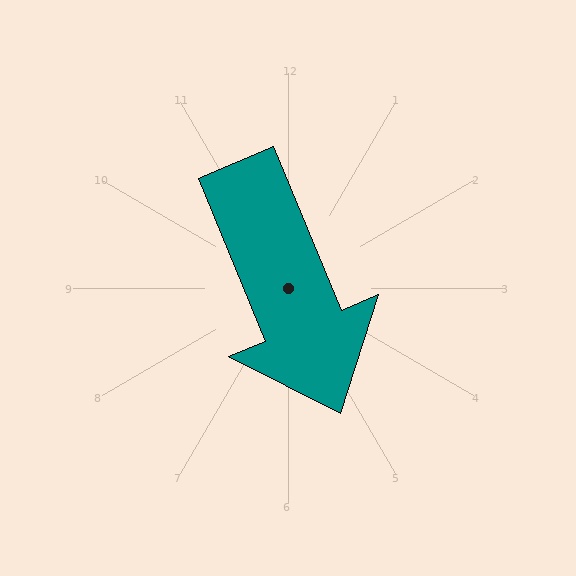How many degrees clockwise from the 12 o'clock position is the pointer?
Approximately 157 degrees.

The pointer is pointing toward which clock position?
Roughly 5 o'clock.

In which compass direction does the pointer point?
Southeast.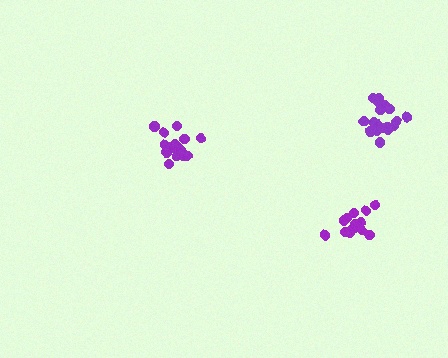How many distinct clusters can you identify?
There are 3 distinct clusters.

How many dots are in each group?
Group 1: 15 dots, Group 2: 16 dots, Group 3: 19 dots (50 total).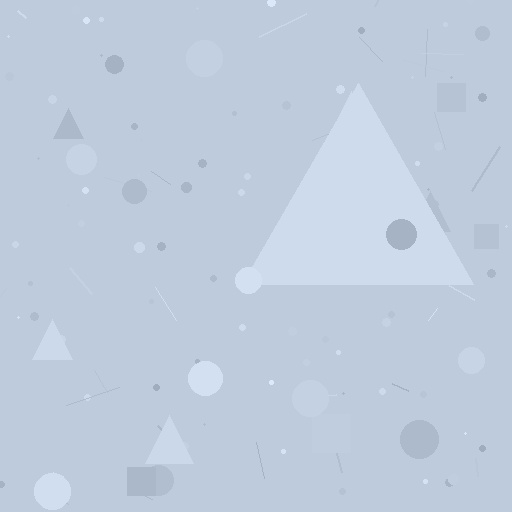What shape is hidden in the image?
A triangle is hidden in the image.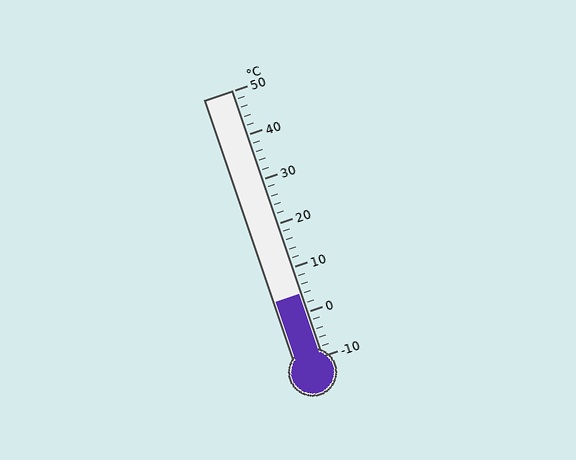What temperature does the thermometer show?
The thermometer shows approximately 4°C.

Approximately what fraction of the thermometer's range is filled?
The thermometer is filled to approximately 25% of its range.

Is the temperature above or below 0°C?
The temperature is above 0°C.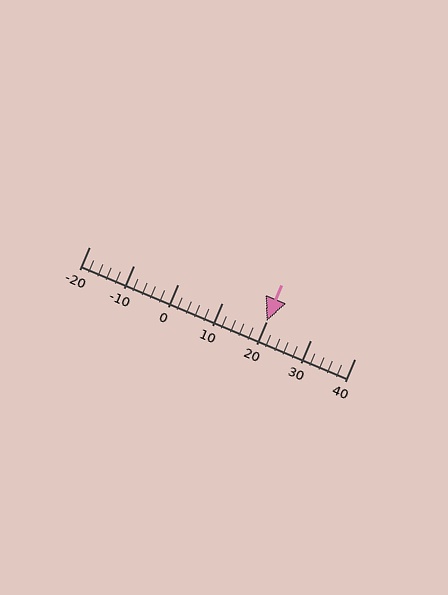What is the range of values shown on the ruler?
The ruler shows values from -20 to 40.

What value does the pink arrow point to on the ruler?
The pink arrow points to approximately 20.